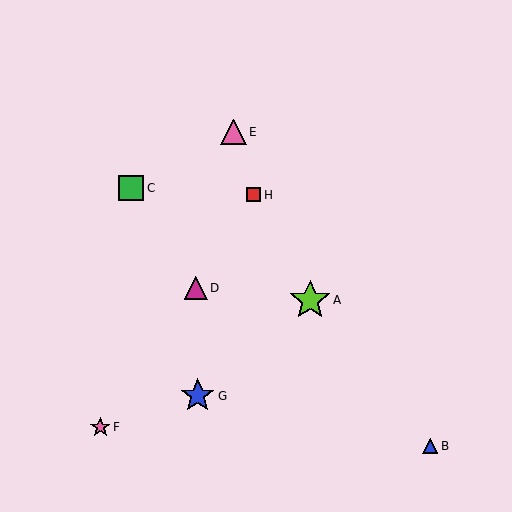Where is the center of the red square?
The center of the red square is at (254, 195).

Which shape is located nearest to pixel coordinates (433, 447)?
The blue triangle (labeled B) at (430, 446) is nearest to that location.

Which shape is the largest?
The lime star (labeled A) is the largest.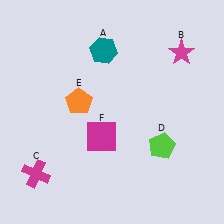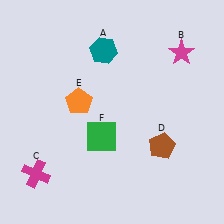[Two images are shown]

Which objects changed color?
D changed from lime to brown. F changed from magenta to green.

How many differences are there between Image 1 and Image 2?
There are 2 differences between the two images.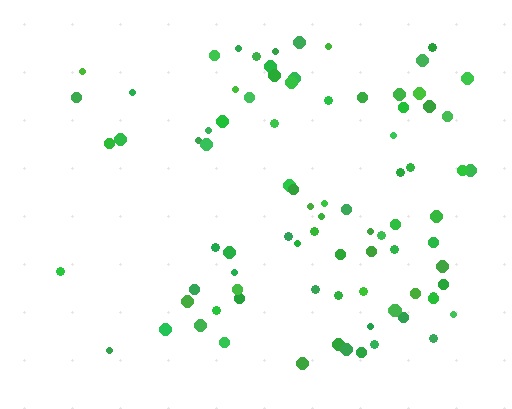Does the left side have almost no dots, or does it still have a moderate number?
Still a moderate number, just noticeably fewer than the right.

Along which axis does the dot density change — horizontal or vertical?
Horizontal.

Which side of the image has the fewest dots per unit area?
The left.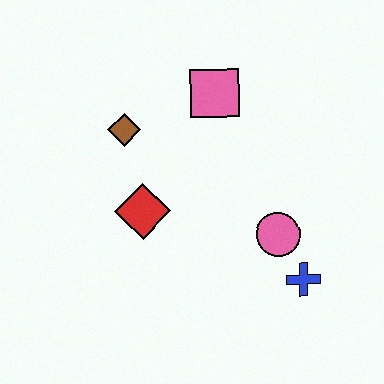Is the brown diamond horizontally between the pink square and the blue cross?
No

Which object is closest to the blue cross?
The pink circle is closest to the blue cross.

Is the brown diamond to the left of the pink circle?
Yes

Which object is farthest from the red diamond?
The blue cross is farthest from the red diamond.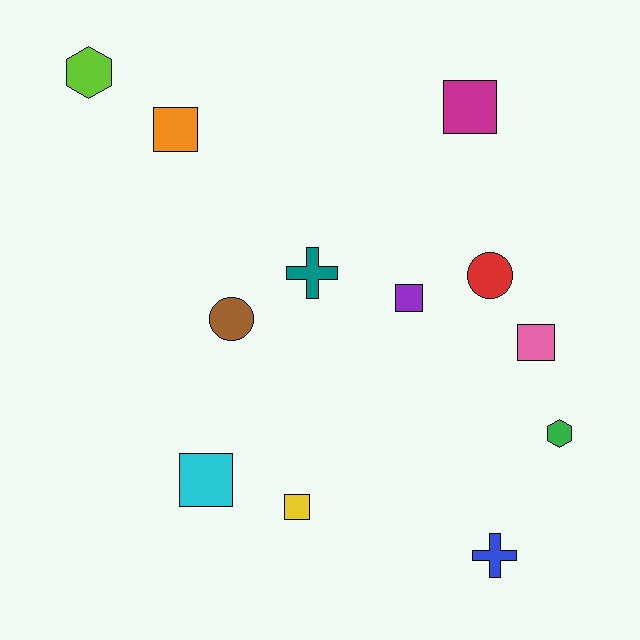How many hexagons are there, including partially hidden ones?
There are 2 hexagons.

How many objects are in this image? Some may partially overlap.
There are 12 objects.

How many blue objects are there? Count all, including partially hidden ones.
There is 1 blue object.